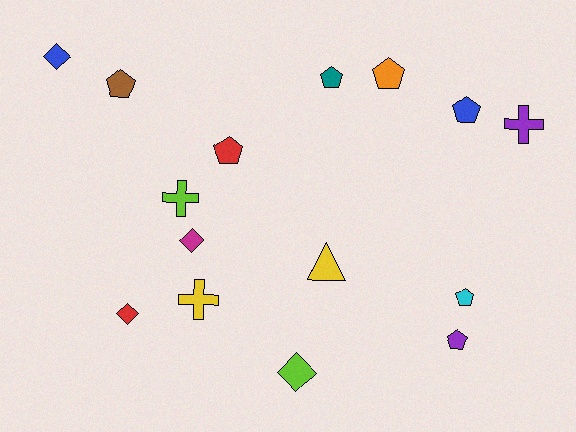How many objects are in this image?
There are 15 objects.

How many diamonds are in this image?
There are 4 diamonds.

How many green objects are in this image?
There are no green objects.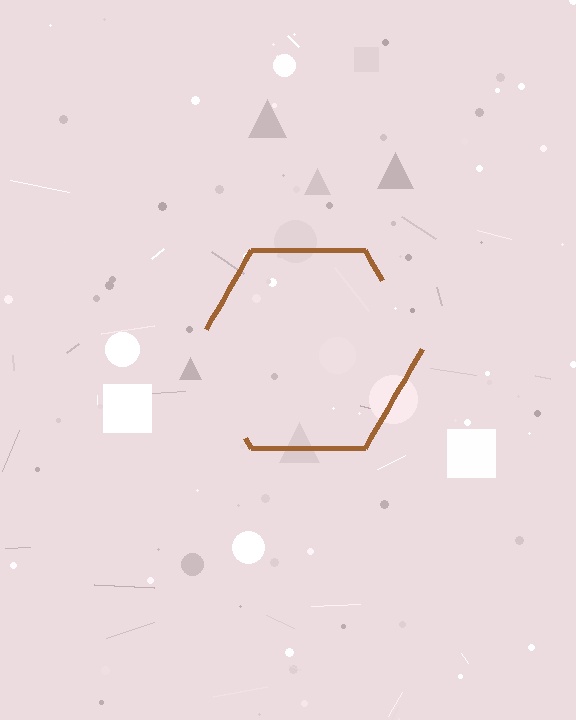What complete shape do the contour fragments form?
The contour fragments form a hexagon.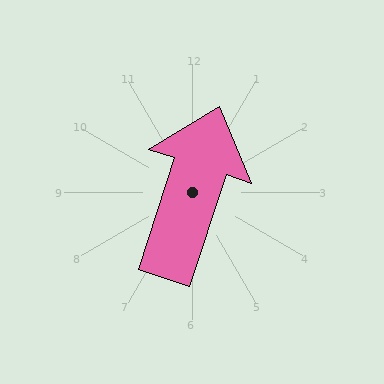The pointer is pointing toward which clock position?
Roughly 1 o'clock.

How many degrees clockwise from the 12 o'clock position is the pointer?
Approximately 18 degrees.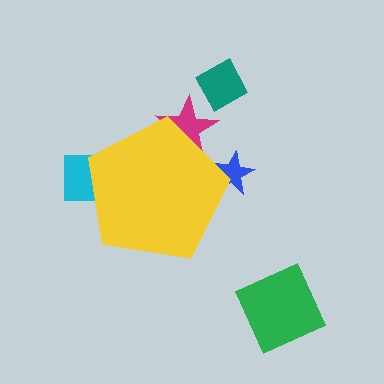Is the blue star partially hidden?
Yes, the blue star is partially hidden behind the yellow pentagon.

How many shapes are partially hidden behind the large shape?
3 shapes are partially hidden.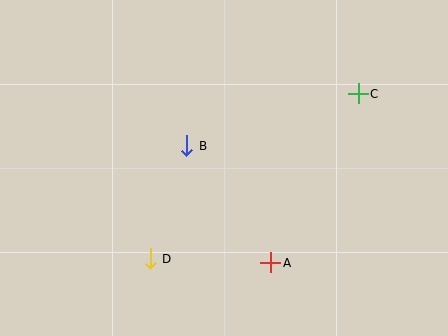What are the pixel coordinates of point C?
Point C is at (358, 94).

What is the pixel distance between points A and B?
The distance between A and B is 144 pixels.